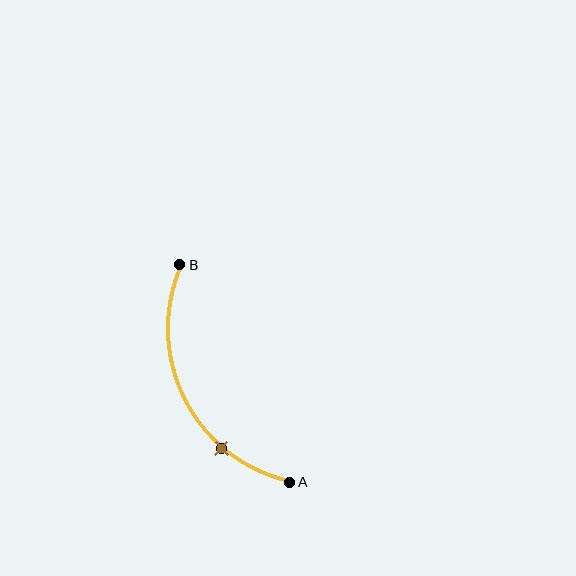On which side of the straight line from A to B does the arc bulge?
The arc bulges to the left of the straight line connecting A and B.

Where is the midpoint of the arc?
The arc midpoint is the point on the curve farthest from the straight line joining A and B. It sits to the left of that line.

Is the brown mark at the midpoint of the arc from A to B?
No. The brown mark lies on the arc but is closer to endpoint A. The arc midpoint would be at the point on the curve equidistant along the arc from both A and B.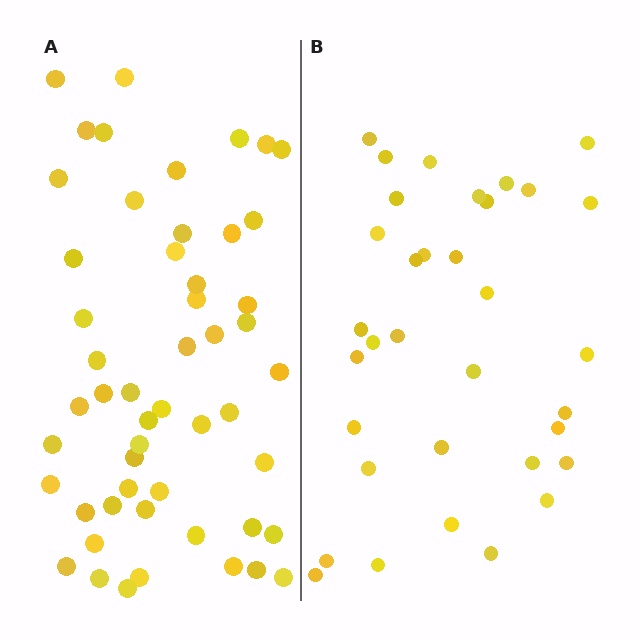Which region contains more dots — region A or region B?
Region A (the left region) has more dots.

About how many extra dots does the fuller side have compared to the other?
Region A has approximately 20 more dots than region B.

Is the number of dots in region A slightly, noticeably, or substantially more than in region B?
Region A has substantially more. The ratio is roughly 1.5 to 1.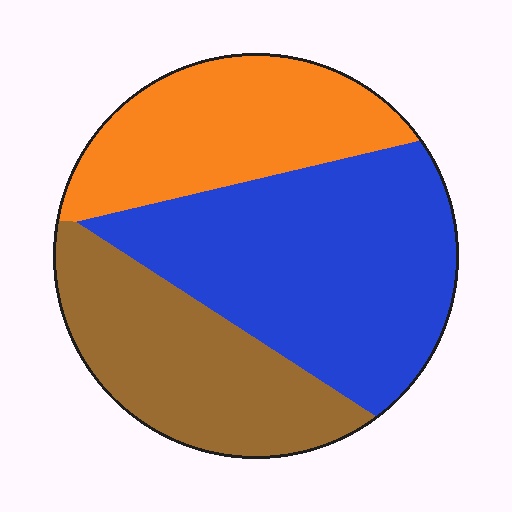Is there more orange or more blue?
Blue.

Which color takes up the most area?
Blue, at roughly 45%.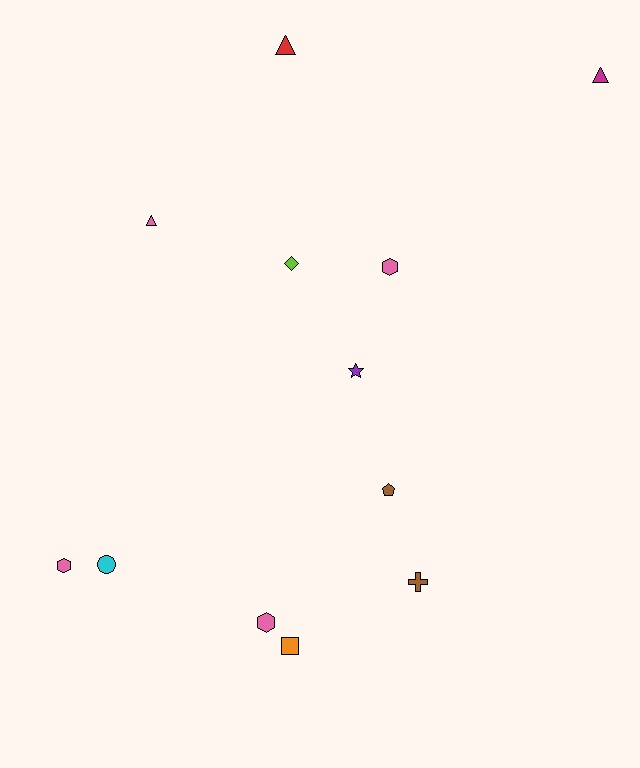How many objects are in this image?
There are 12 objects.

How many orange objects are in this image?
There is 1 orange object.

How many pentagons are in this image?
There is 1 pentagon.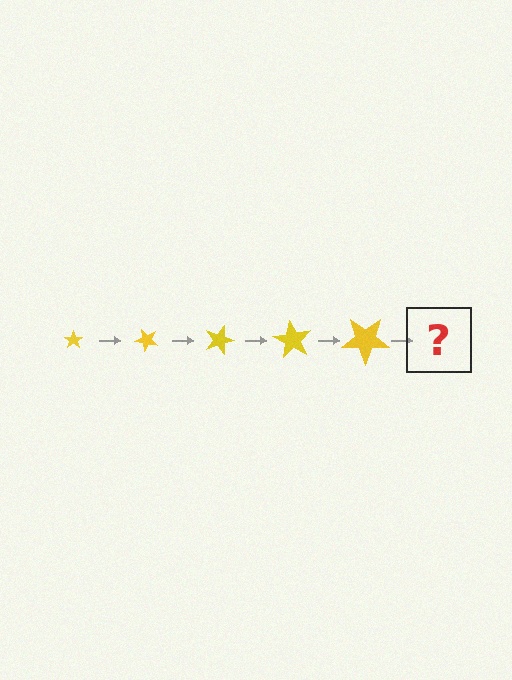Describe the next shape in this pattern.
It should be a star, larger than the previous one and rotated 225 degrees from the start.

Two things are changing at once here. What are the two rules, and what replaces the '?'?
The two rules are that the star grows larger each step and it rotates 45 degrees each step. The '?' should be a star, larger than the previous one and rotated 225 degrees from the start.